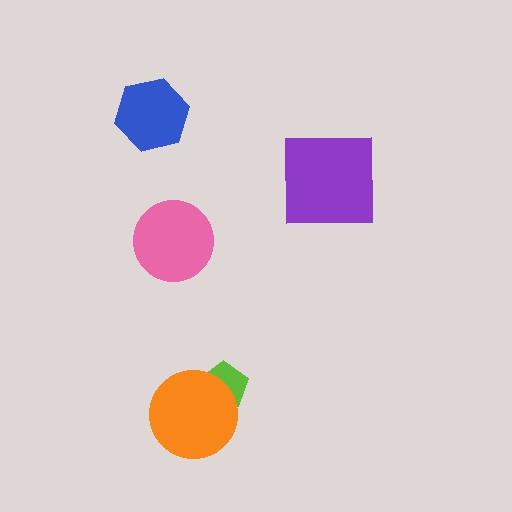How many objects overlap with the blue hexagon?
0 objects overlap with the blue hexagon.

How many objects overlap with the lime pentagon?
1 object overlaps with the lime pentagon.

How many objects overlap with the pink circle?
0 objects overlap with the pink circle.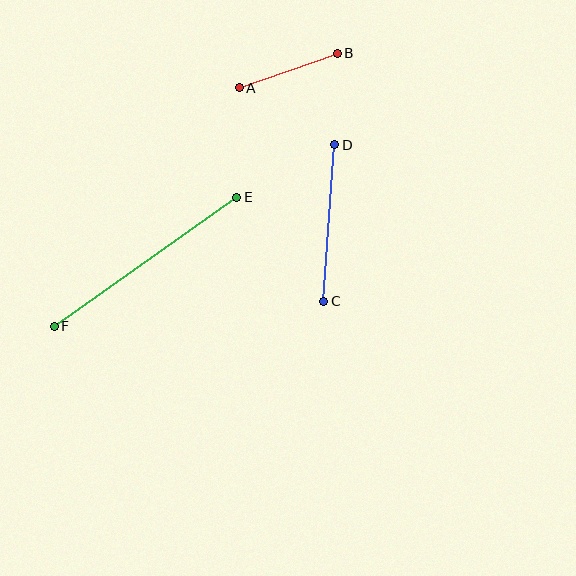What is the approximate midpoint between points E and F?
The midpoint is at approximately (145, 262) pixels.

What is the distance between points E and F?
The distance is approximately 224 pixels.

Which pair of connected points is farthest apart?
Points E and F are farthest apart.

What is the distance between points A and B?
The distance is approximately 104 pixels.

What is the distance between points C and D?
The distance is approximately 157 pixels.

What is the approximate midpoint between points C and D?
The midpoint is at approximately (329, 223) pixels.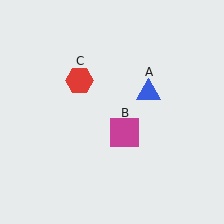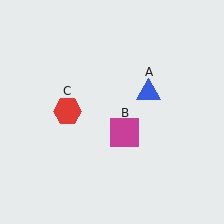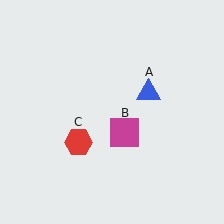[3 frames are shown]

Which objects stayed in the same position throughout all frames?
Blue triangle (object A) and magenta square (object B) remained stationary.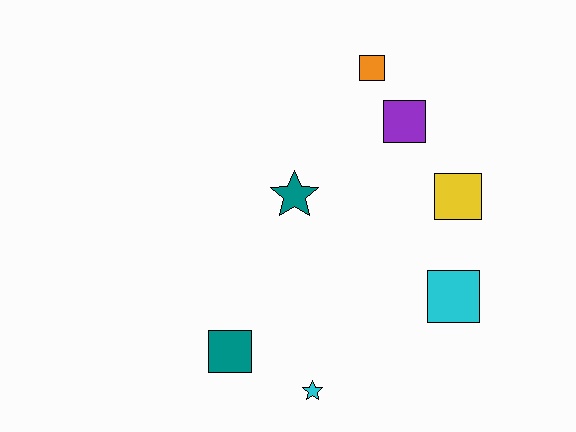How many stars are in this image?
There are 2 stars.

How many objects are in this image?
There are 7 objects.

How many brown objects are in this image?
There are no brown objects.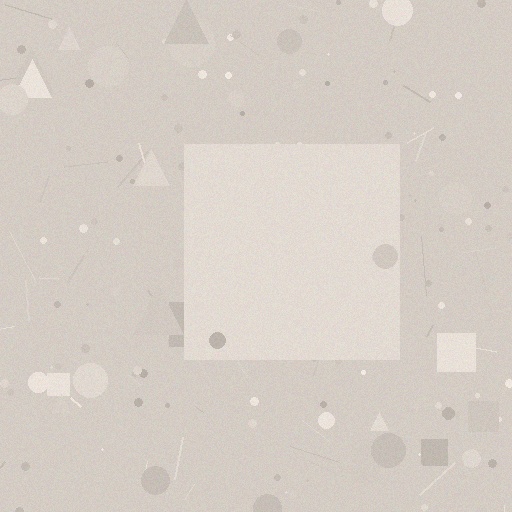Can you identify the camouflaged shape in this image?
The camouflaged shape is a square.